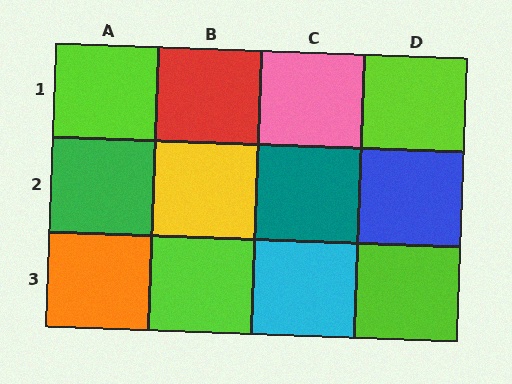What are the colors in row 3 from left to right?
Orange, lime, cyan, lime.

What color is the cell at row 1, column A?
Lime.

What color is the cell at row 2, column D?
Blue.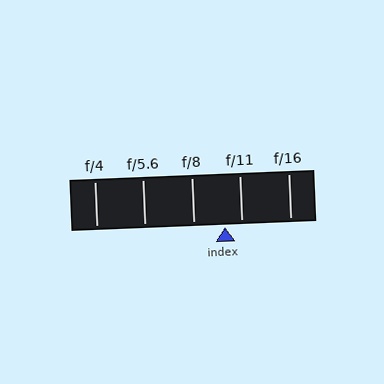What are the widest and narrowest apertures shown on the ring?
The widest aperture shown is f/4 and the narrowest is f/16.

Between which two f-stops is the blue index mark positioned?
The index mark is between f/8 and f/11.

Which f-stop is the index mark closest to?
The index mark is closest to f/11.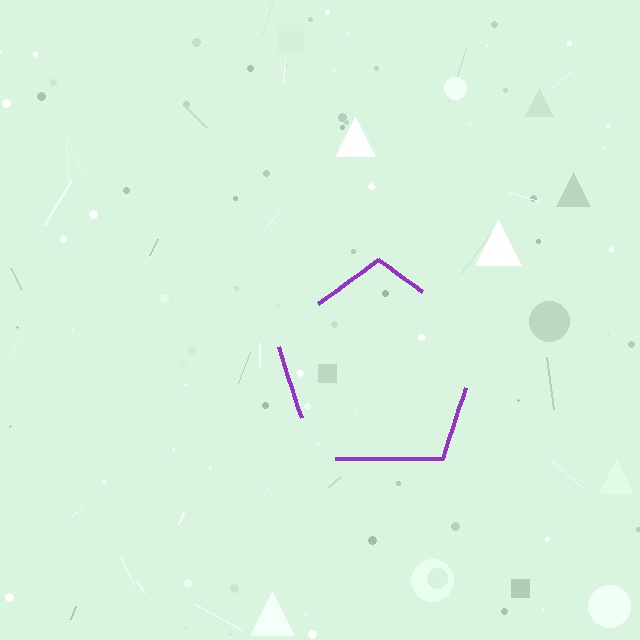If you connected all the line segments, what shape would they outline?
They would outline a pentagon.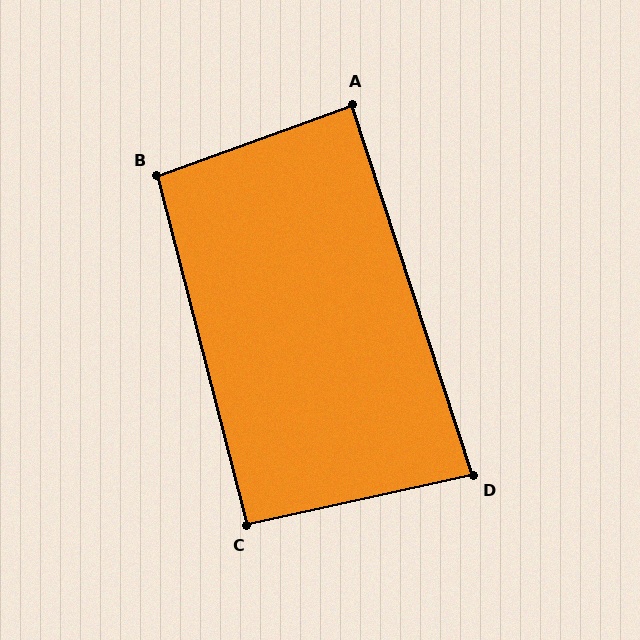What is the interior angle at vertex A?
Approximately 88 degrees (approximately right).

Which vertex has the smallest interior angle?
D, at approximately 84 degrees.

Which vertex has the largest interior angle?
B, at approximately 96 degrees.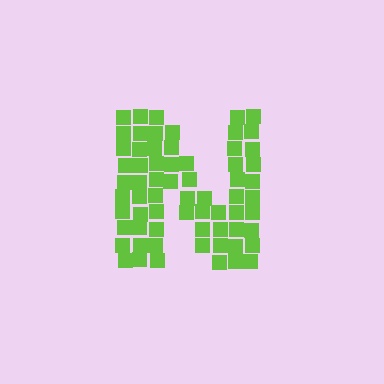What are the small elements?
The small elements are squares.